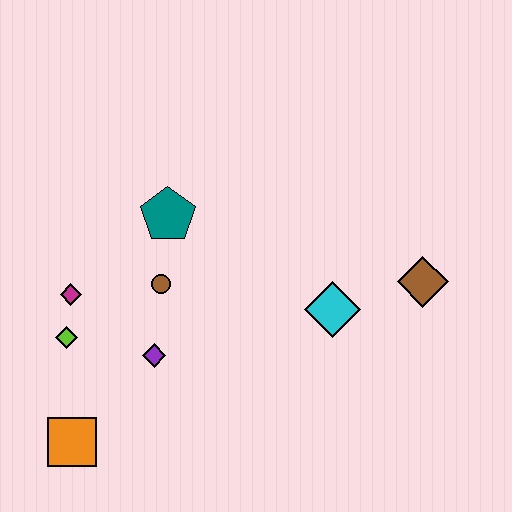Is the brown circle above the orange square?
Yes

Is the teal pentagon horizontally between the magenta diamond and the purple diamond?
No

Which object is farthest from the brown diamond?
The orange square is farthest from the brown diamond.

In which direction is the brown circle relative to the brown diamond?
The brown circle is to the left of the brown diamond.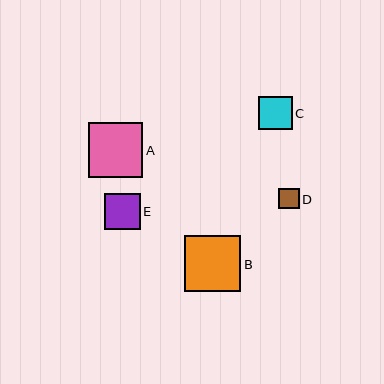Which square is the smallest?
Square D is the smallest with a size of approximately 20 pixels.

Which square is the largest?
Square B is the largest with a size of approximately 56 pixels.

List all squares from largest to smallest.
From largest to smallest: B, A, E, C, D.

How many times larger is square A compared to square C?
Square A is approximately 1.6 times the size of square C.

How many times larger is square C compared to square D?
Square C is approximately 1.6 times the size of square D.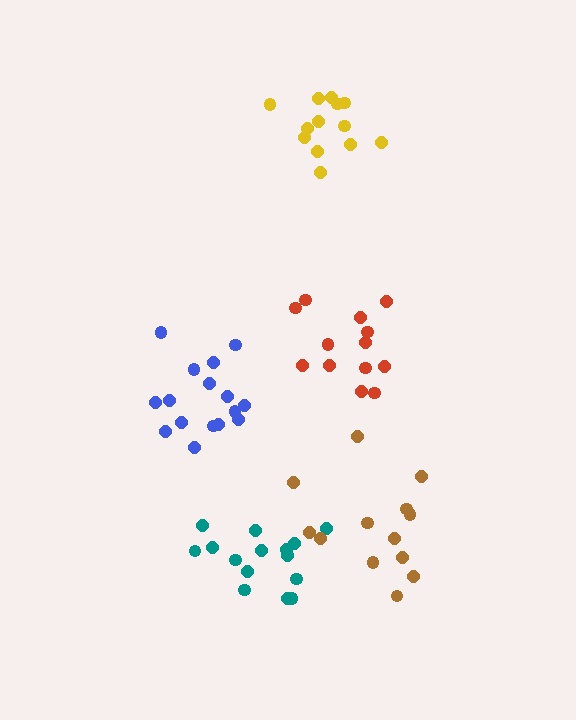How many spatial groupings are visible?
There are 5 spatial groupings.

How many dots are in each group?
Group 1: 13 dots, Group 2: 16 dots, Group 3: 15 dots, Group 4: 13 dots, Group 5: 13 dots (70 total).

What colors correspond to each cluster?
The clusters are colored: yellow, blue, teal, red, brown.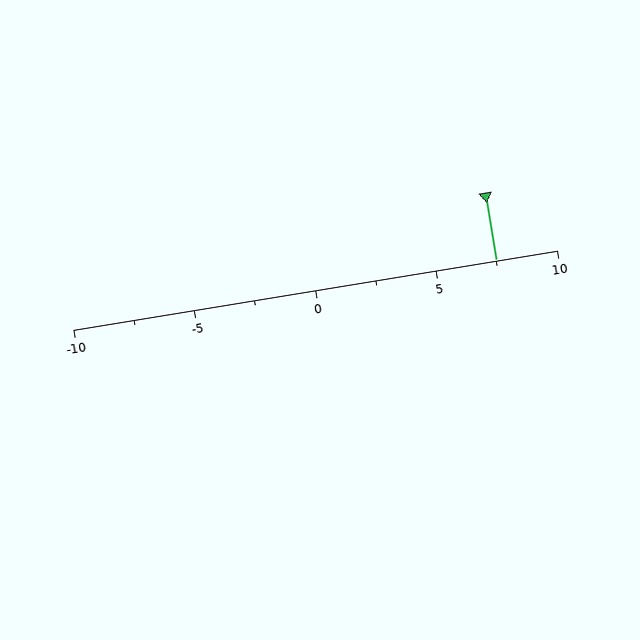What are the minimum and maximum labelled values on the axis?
The axis runs from -10 to 10.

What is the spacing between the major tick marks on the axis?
The major ticks are spaced 5 apart.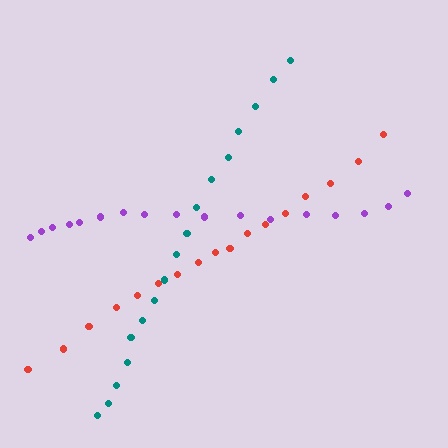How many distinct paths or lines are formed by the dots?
There are 3 distinct paths.